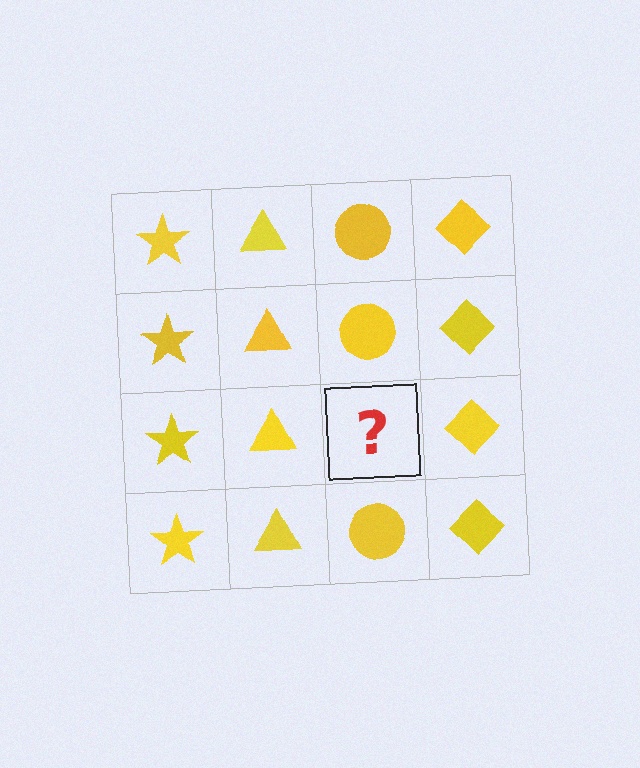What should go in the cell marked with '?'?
The missing cell should contain a yellow circle.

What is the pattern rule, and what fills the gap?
The rule is that each column has a consistent shape. The gap should be filled with a yellow circle.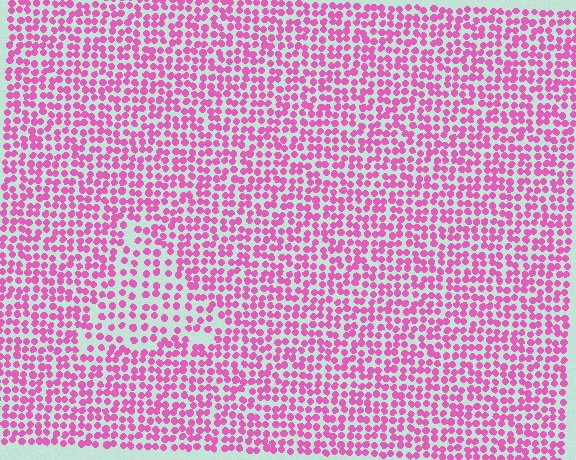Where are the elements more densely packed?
The elements are more densely packed outside the triangle boundary.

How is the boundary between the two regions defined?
The boundary is defined by a change in element density (approximately 1.7x ratio). All elements are the same color, size, and shape.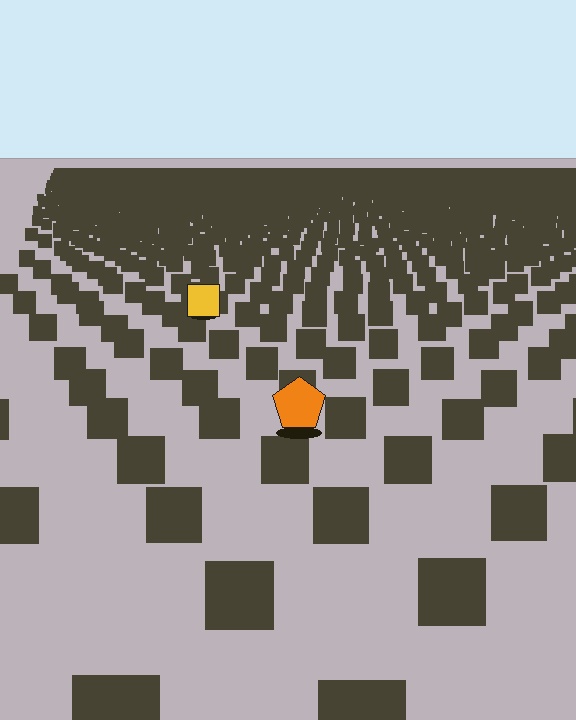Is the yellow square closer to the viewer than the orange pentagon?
No. The orange pentagon is closer — you can tell from the texture gradient: the ground texture is coarser near it.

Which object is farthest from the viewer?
The yellow square is farthest from the viewer. It appears smaller and the ground texture around it is denser.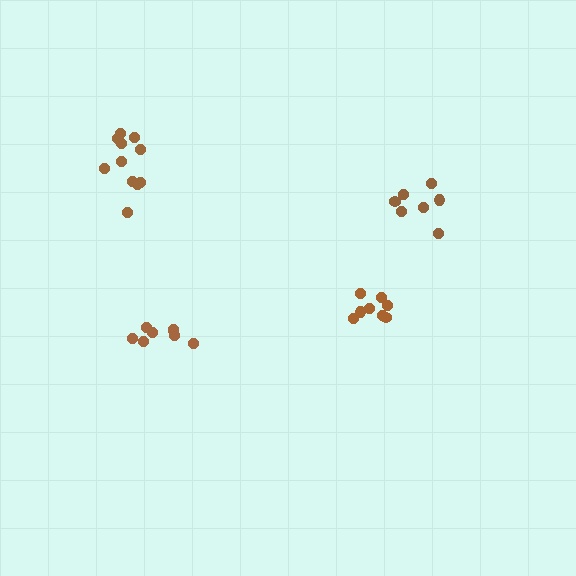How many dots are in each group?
Group 1: 8 dots, Group 2: 8 dots, Group 3: 11 dots, Group 4: 7 dots (34 total).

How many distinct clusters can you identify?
There are 4 distinct clusters.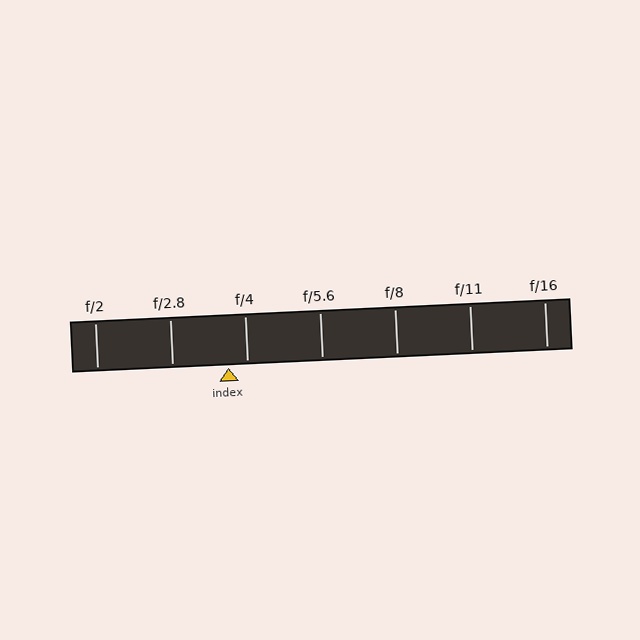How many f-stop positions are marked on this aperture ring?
There are 7 f-stop positions marked.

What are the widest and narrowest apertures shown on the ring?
The widest aperture shown is f/2 and the narrowest is f/16.